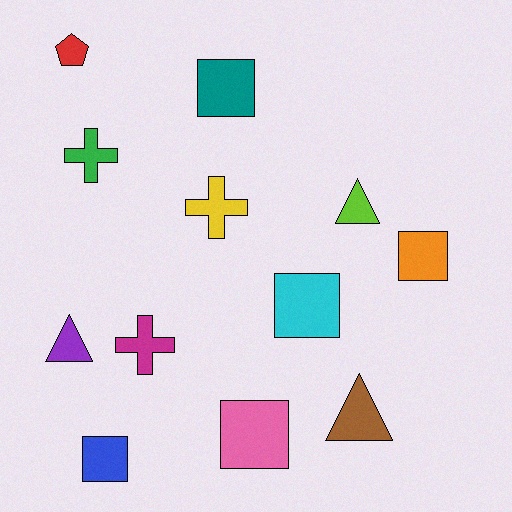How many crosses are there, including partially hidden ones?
There are 3 crosses.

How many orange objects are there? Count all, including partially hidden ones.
There is 1 orange object.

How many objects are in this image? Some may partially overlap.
There are 12 objects.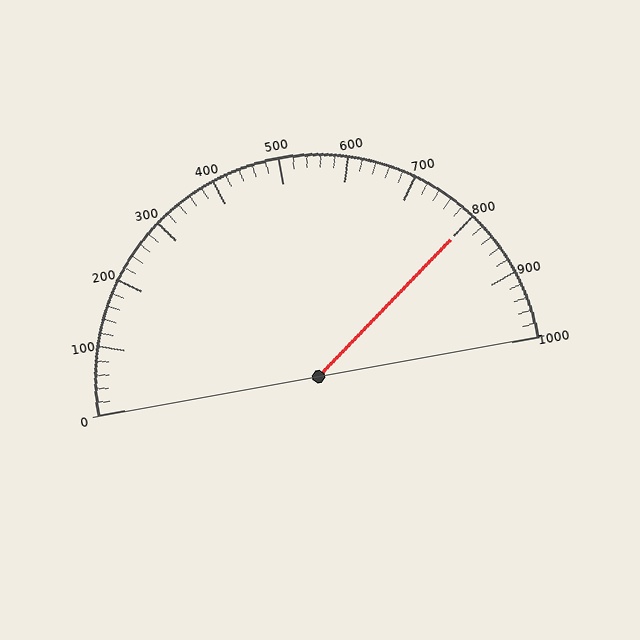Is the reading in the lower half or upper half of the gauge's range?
The reading is in the upper half of the range (0 to 1000).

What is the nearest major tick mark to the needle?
The nearest major tick mark is 800.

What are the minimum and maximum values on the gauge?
The gauge ranges from 0 to 1000.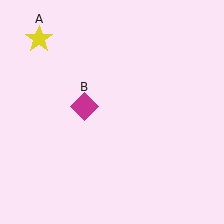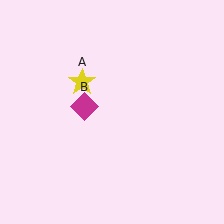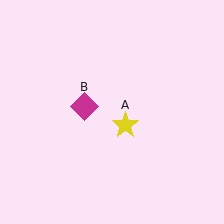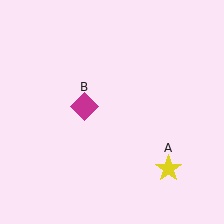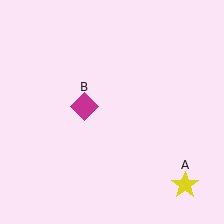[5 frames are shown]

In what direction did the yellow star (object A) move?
The yellow star (object A) moved down and to the right.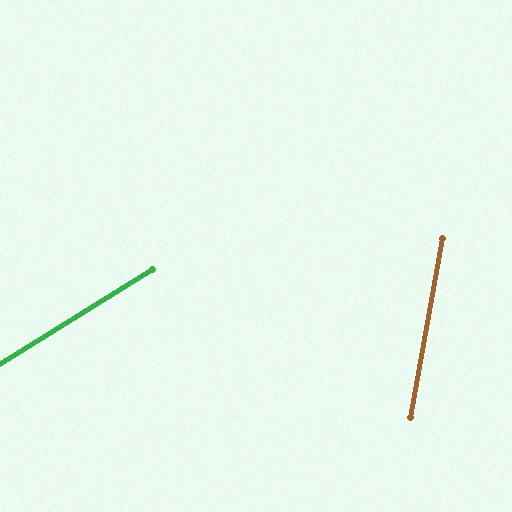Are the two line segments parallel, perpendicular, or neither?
Neither parallel nor perpendicular — they differ by about 48°.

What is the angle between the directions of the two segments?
Approximately 48 degrees.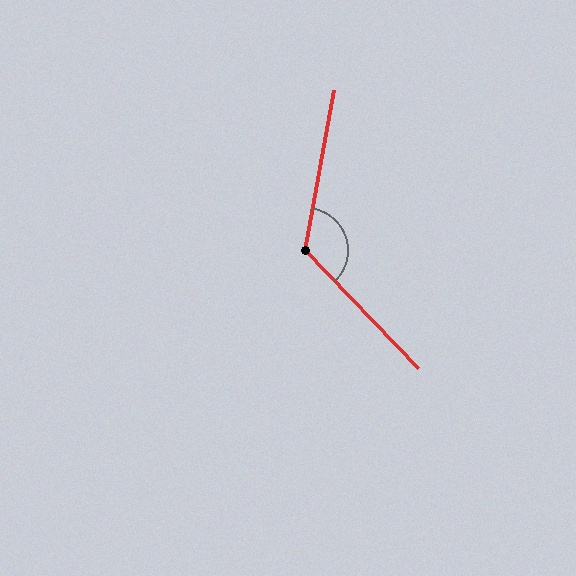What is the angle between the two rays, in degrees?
Approximately 126 degrees.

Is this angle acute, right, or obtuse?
It is obtuse.